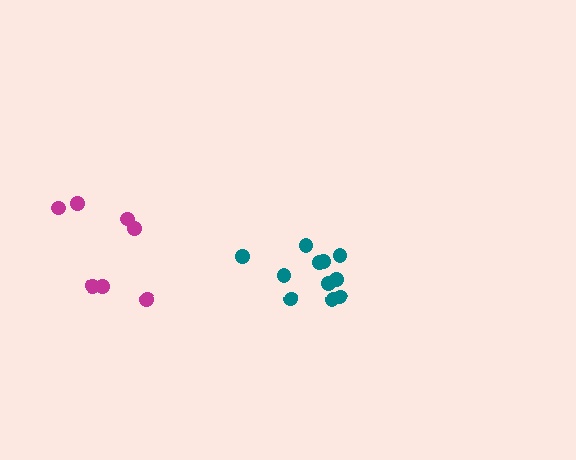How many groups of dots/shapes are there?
There are 2 groups.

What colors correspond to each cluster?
The clusters are colored: teal, magenta.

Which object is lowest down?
The teal cluster is bottommost.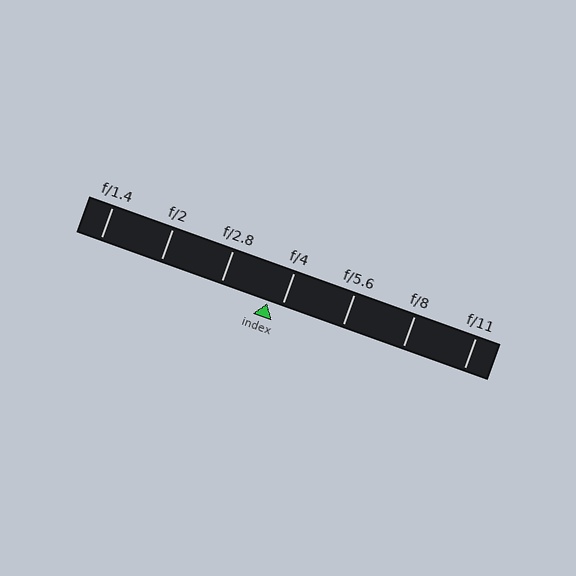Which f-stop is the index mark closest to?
The index mark is closest to f/4.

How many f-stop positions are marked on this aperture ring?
There are 7 f-stop positions marked.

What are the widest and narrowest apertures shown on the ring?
The widest aperture shown is f/1.4 and the narrowest is f/11.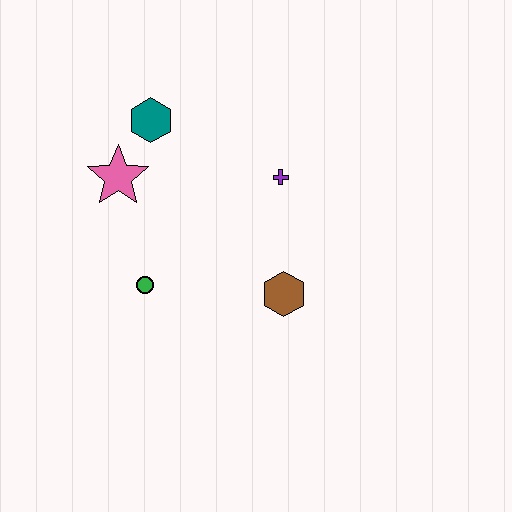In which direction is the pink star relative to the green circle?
The pink star is above the green circle.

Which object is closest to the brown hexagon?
The purple cross is closest to the brown hexagon.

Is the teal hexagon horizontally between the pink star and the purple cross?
Yes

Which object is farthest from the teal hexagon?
The brown hexagon is farthest from the teal hexagon.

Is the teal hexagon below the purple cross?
No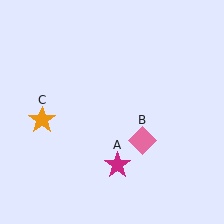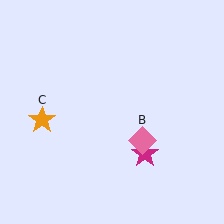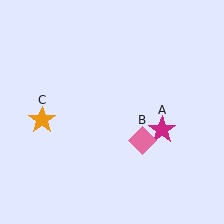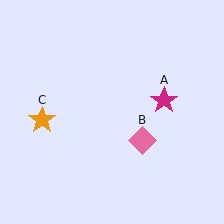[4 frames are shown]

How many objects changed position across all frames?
1 object changed position: magenta star (object A).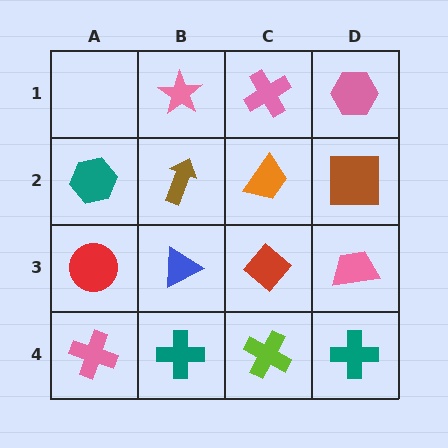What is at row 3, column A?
A red circle.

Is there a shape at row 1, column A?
No, that cell is empty.